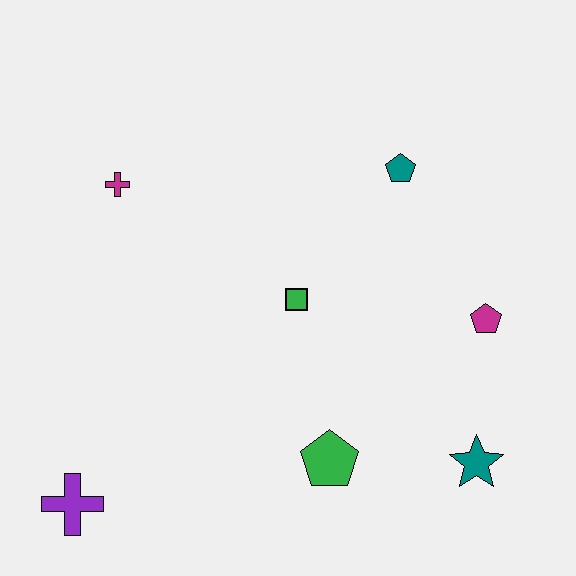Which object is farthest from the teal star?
The magenta cross is farthest from the teal star.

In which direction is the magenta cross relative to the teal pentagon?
The magenta cross is to the left of the teal pentagon.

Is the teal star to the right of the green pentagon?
Yes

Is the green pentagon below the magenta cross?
Yes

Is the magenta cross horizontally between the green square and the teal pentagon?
No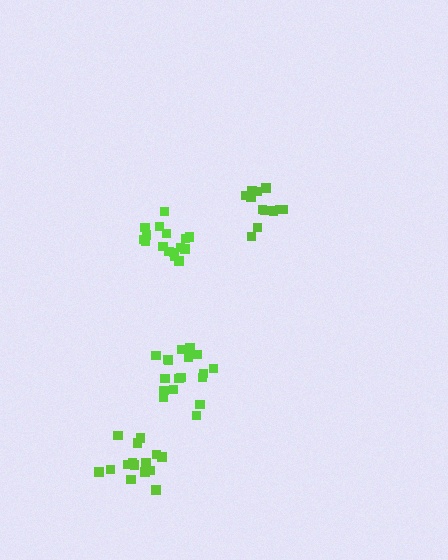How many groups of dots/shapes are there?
There are 4 groups.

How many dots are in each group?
Group 1: 12 dots, Group 2: 16 dots, Group 3: 18 dots, Group 4: 16 dots (62 total).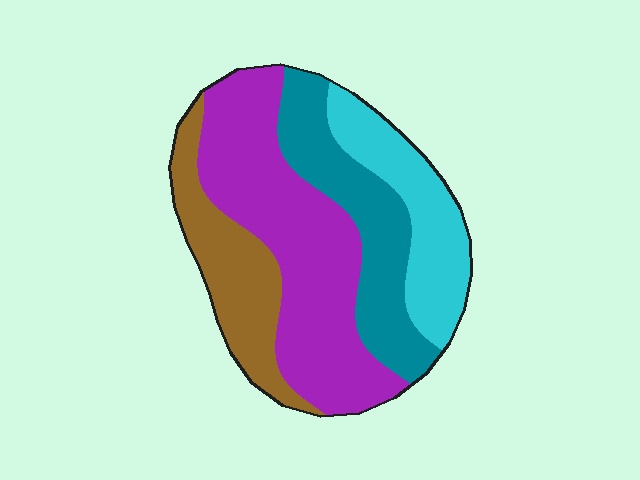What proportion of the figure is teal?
Teal takes up about one fifth (1/5) of the figure.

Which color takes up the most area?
Purple, at roughly 40%.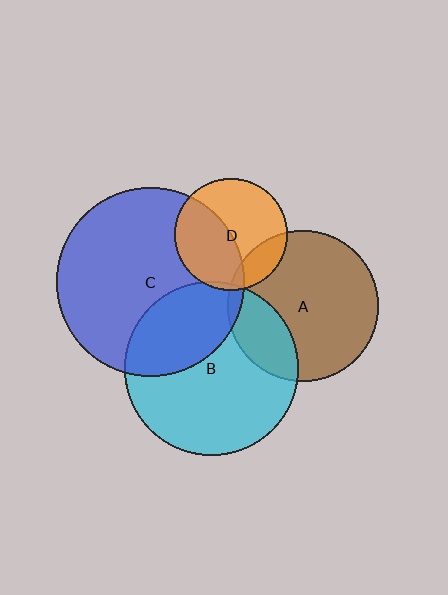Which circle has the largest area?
Circle C (blue).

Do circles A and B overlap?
Yes.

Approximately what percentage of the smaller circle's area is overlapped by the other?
Approximately 25%.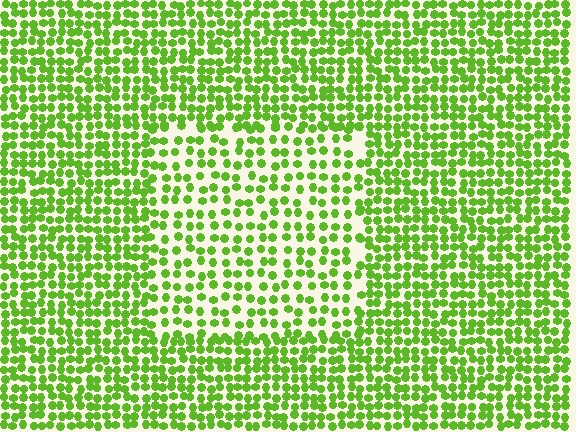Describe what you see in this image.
The image contains small lime elements arranged at two different densities. A rectangle-shaped region is visible where the elements are less densely packed than the surrounding area.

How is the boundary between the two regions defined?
The boundary is defined by a change in element density (approximately 1.7x ratio). All elements are the same color, size, and shape.